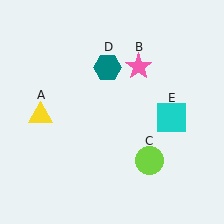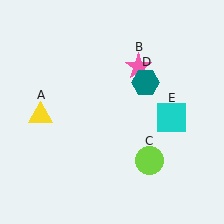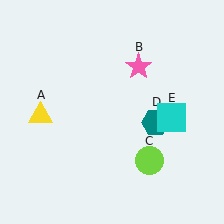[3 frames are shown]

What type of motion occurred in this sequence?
The teal hexagon (object D) rotated clockwise around the center of the scene.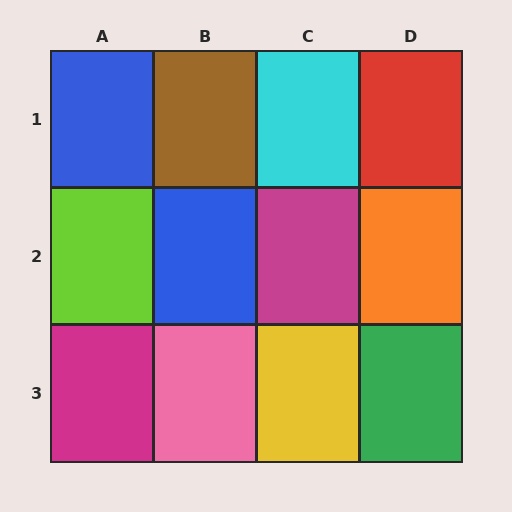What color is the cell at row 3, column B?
Pink.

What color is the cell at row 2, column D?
Orange.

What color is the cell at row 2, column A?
Lime.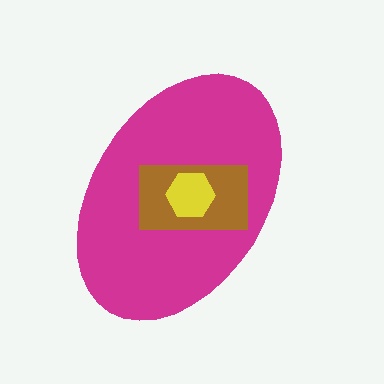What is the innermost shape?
The yellow hexagon.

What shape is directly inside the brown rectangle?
The yellow hexagon.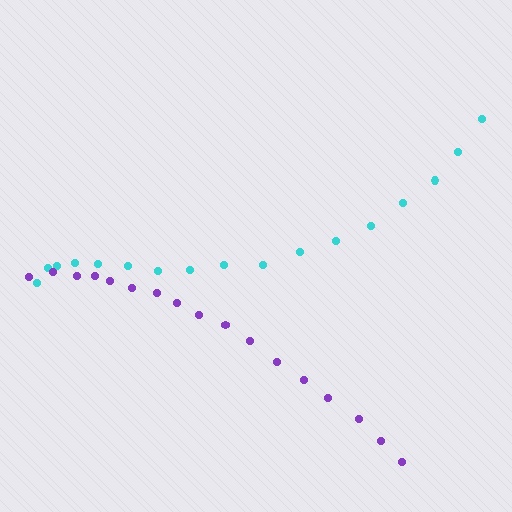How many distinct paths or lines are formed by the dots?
There are 2 distinct paths.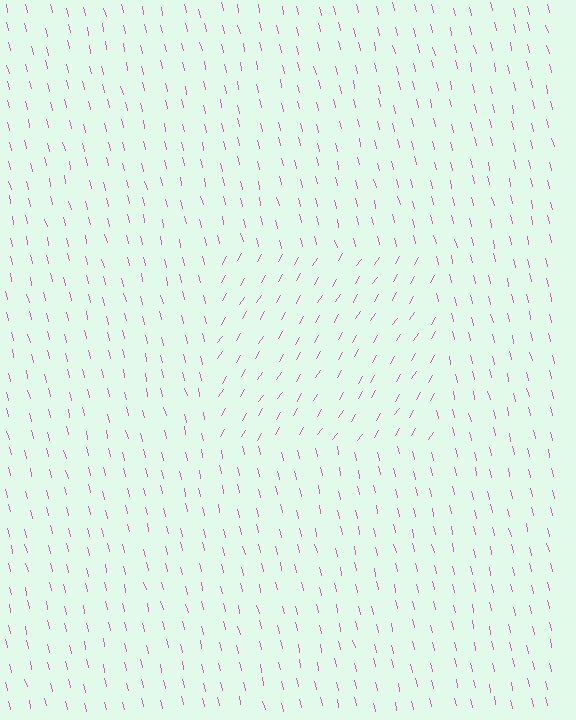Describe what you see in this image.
The image is filled with small pink line segments. A rectangle region in the image has lines oriented differently from the surrounding lines, creating a visible texture boundary.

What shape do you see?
I see a rectangle.